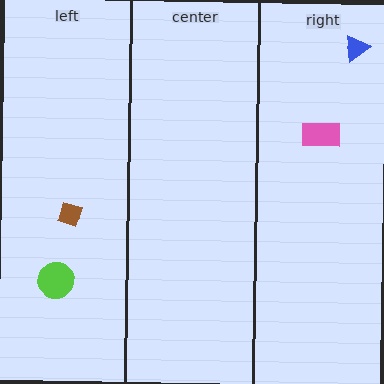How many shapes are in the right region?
2.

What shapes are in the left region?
The brown diamond, the lime circle.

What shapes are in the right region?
The pink rectangle, the blue triangle.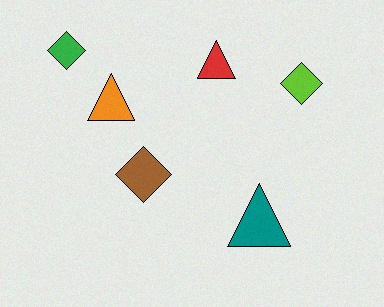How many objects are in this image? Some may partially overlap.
There are 6 objects.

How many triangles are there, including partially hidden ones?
There are 3 triangles.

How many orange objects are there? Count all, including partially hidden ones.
There is 1 orange object.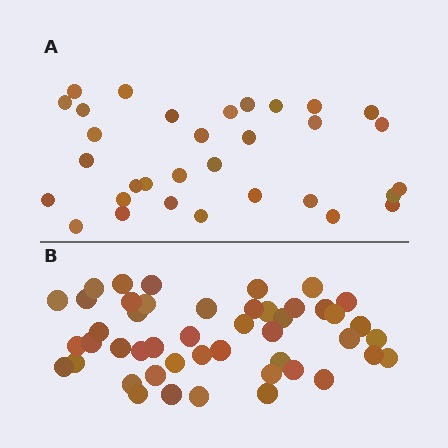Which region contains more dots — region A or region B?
Region B (the bottom region) has more dots.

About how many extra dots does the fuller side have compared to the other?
Region B has approximately 15 more dots than region A.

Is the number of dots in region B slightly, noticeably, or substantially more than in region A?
Region B has substantially more. The ratio is roughly 1.5 to 1.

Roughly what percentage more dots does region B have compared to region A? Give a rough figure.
About 45% more.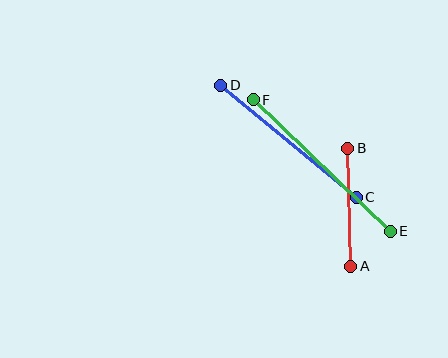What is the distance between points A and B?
The distance is approximately 118 pixels.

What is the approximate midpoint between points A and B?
The midpoint is at approximately (349, 207) pixels.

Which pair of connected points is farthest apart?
Points E and F are farthest apart.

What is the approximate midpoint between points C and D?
The midpoint is at approximately (289, 141) pixels.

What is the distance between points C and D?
The distance is approximately 176 pixels.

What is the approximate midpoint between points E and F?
The midpoint is at approximately (322, 165) pixels.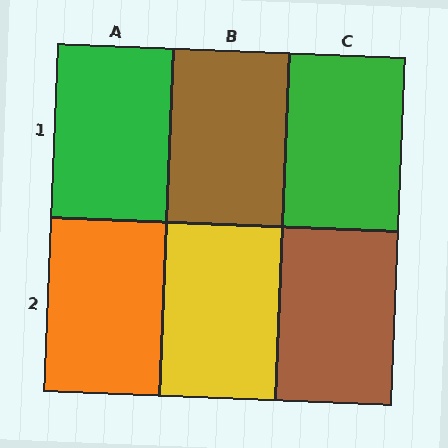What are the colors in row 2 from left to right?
Orange, yellow, brown.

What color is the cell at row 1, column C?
Green.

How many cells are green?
2 cells are green.